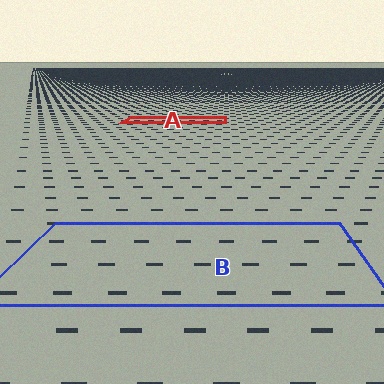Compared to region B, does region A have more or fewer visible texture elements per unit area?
Region A has more texture elements per unit area — they are packed more densely because it is farther away.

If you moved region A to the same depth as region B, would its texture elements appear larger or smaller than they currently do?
They would appear larger. At a closer depth, the same texture elements are projected at a bigger on-screen size.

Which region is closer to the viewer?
Region B is closer. The texture elements there are larger and more spread out.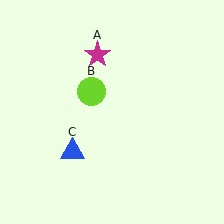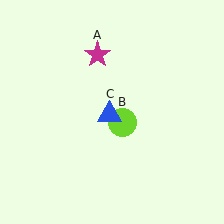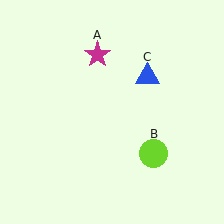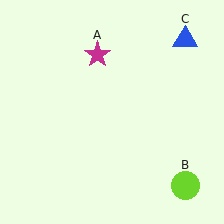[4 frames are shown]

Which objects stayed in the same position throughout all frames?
Magenta star (object A) remained stationary.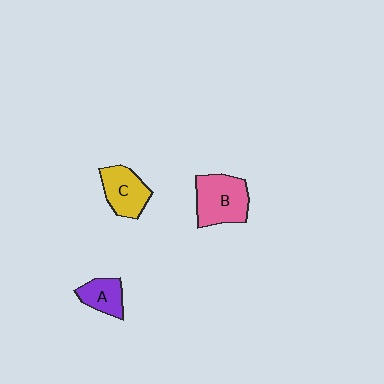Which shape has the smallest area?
Shape A (purple).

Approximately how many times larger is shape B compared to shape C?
Approximately 1.3 times.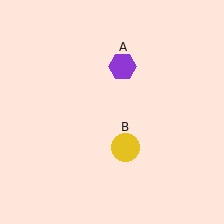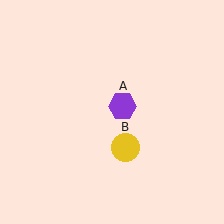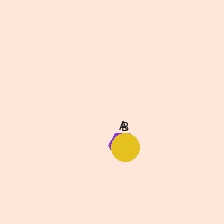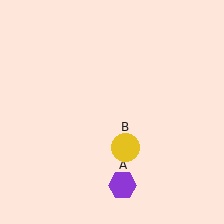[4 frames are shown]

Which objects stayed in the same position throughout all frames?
Yellow circle (object B) remained stationary.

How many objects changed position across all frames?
1 object changed position: purple hexagon (object A).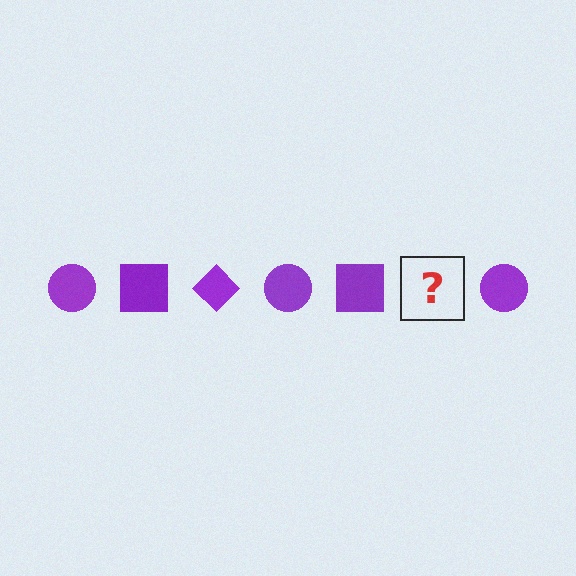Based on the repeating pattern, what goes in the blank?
The blank should be a purple diamond.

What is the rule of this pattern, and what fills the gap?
The rule is that the pattern cycles through circle, square, diamond shapes in purple. The gap should be filled with a purple diamond.